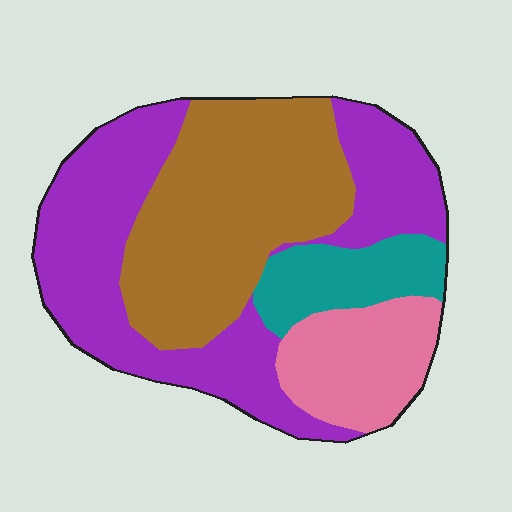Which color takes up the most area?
Purple, at roughly 40%.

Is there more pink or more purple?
Purple.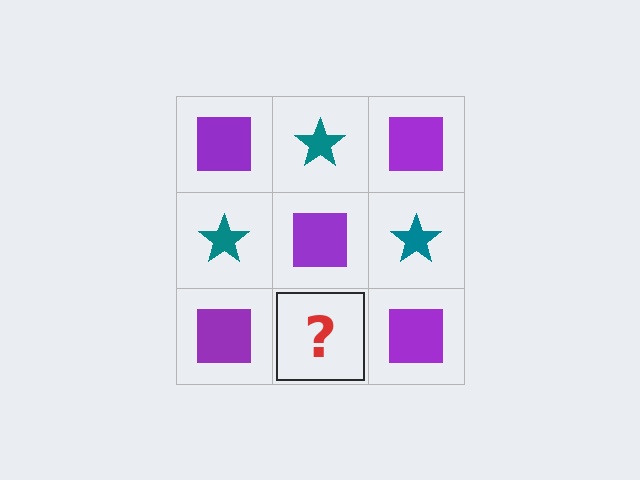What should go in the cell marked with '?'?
The missing cell should contain a teal star.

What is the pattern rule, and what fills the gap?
The rule is that it alternates purple square and teal star in a checkerboard pattern. The gap should be filled with a teal star.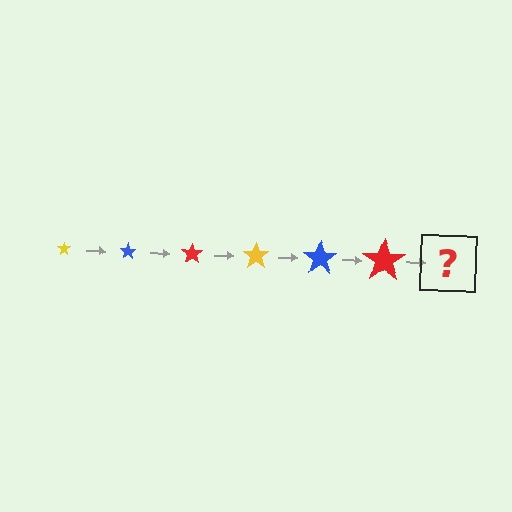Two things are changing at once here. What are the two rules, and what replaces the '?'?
The two rules are that the star grows larger each step and the color cycles through yellow, blue, and red. The '?' should be a yellow star, larger than the previous one.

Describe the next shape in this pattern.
It should be a yellow star, larger than the previous one.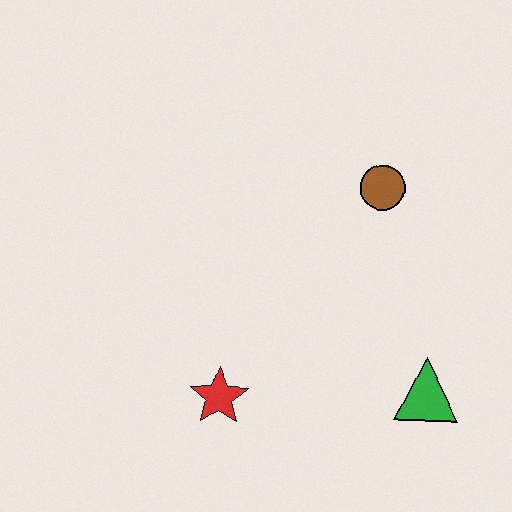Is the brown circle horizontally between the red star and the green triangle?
Yes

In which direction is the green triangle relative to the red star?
The green triangle is to the right of the red star.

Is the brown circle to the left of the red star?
No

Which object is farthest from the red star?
The brown circle is farthest from the red star.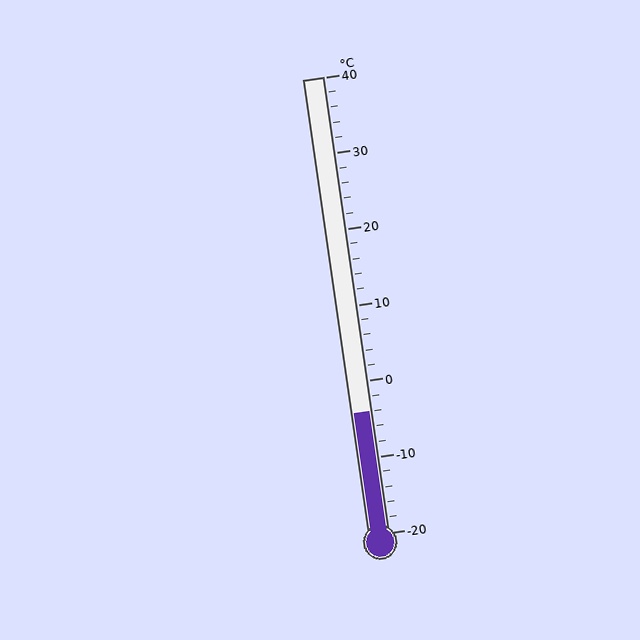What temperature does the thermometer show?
The thermometer shows approximately -4°C.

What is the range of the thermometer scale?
The thermometer scale ranges from -20°C to 40°C.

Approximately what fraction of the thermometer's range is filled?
The thermometer is filled to approximately 25% of its range.